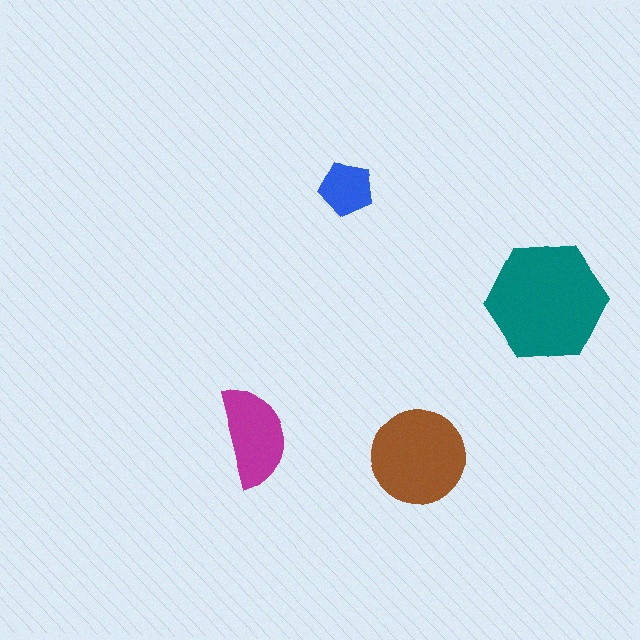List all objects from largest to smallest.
The teal hexagon, the brown circle, the magenta semicircle, the blue pentagon.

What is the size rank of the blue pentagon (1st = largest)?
4th.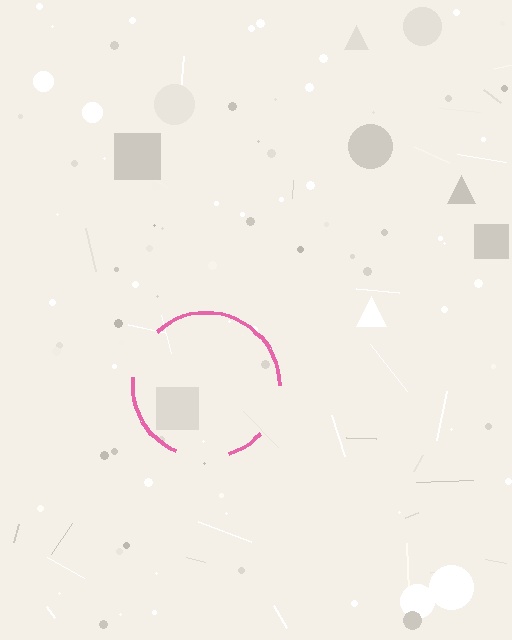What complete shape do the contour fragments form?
The contour fragments form a circle.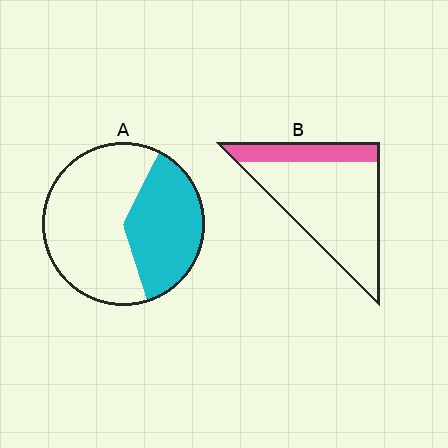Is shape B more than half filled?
No.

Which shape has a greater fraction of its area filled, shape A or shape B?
Shape A.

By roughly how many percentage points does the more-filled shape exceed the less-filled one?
By roughly 15 percentage points (A over B).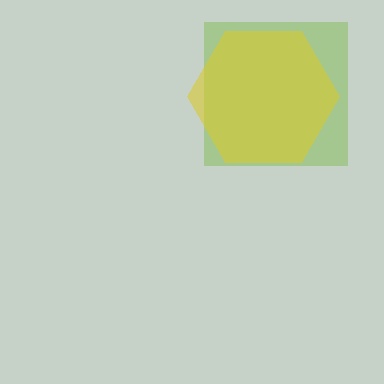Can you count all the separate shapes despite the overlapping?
Yes, there are 2 separate shapes.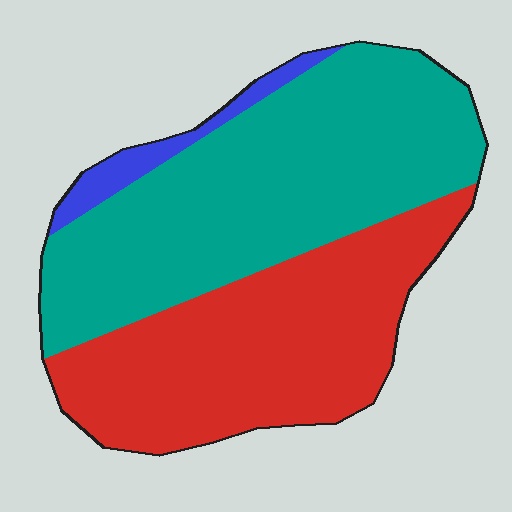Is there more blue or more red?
Red.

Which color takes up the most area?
Teal, at roughly 50%.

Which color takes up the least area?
Blue, at roughly 5%.